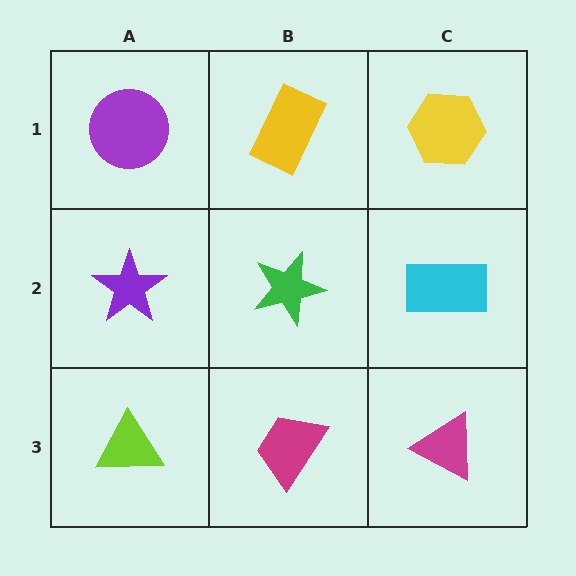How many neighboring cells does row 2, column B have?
4.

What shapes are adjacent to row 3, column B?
A green star (row 2, column B), a lime triangle (row 3, column A), a magenta triangle (row 3, column C).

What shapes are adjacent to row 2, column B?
A yellow rectangle (row 1, column B), a magenta trapezoid (row 3, column B), a purple star (row 2, column A), a cyan rectangle (row 2, column C).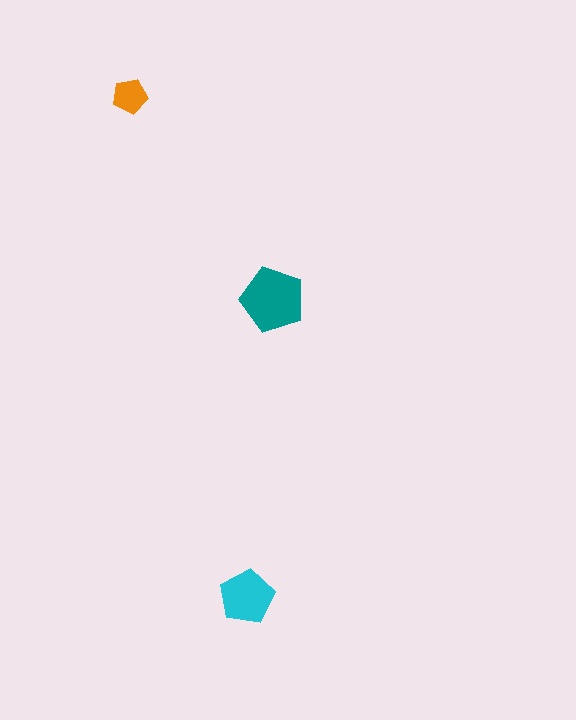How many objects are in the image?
There are 3 objects in the image.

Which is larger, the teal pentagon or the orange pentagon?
The teal one.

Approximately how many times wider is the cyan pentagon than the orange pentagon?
About 1.5 times wider.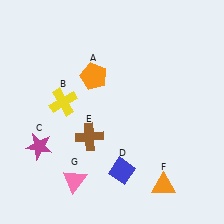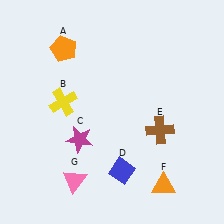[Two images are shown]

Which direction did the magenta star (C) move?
The magenta star (C) moved right.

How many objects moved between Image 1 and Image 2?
3 objects moved between the two images.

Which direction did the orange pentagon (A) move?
The orange pentagon (A) moved left.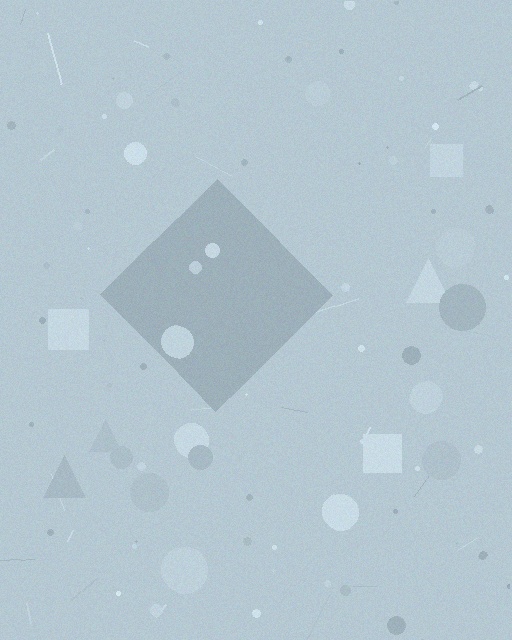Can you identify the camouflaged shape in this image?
The camouflaged shape is a diamond.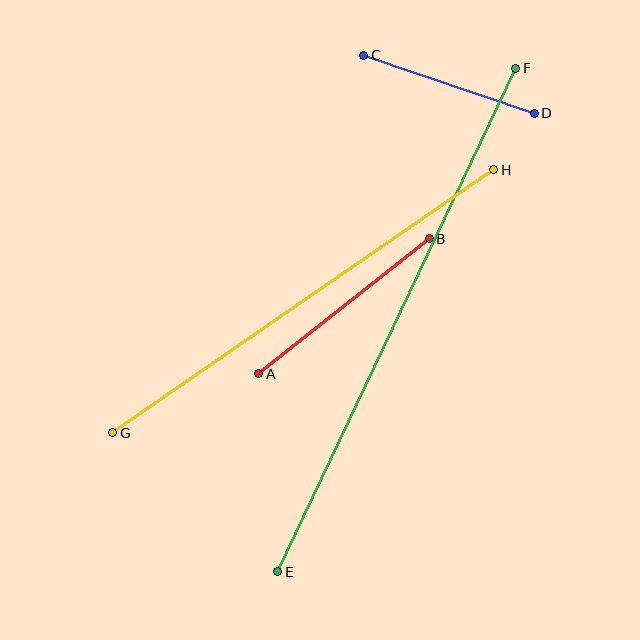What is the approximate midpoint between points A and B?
The midpoint is at approximately (344, 306) pixels.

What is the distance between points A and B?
The distance is approximately 217 pixels.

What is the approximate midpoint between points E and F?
The midpoint is at approximately (397, 320) pixels.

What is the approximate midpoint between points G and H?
The midpoint is at approximately (303, 301) pixels.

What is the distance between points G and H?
The distance is approximately 463 pixels.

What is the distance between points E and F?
The distance is approximately 557 pixels.